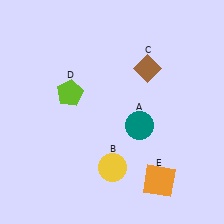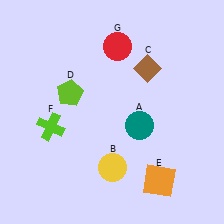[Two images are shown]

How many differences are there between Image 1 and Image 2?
There are 2 differences between the two images.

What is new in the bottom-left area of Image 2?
A lime cross (F) was added in the bottom-left area of Image 2.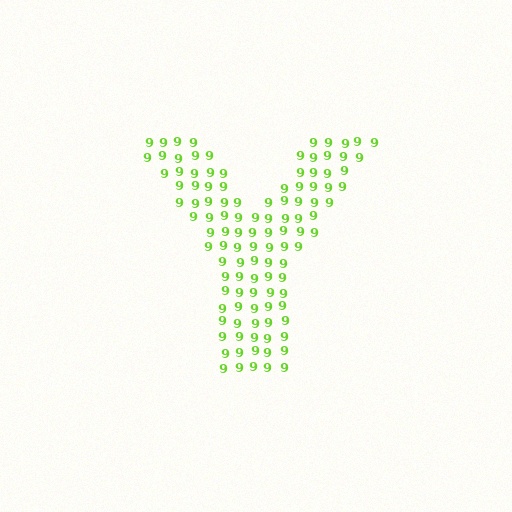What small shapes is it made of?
It is made of small digit 9's.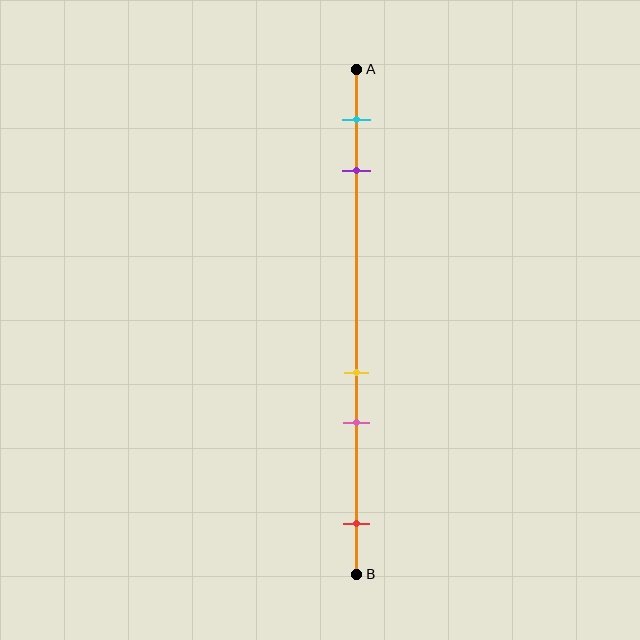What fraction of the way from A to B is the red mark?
The red mark is approximately 90% (0.9) of the way from A to B.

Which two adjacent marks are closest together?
The yellow and pink marks are the closest adjacent pair.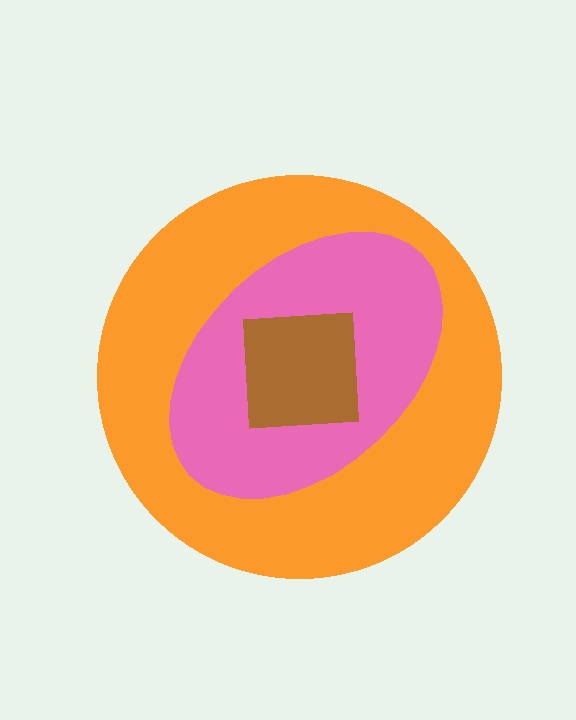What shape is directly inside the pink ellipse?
The brown square.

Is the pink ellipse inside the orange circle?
Yes.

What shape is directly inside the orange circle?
The pink ellipse.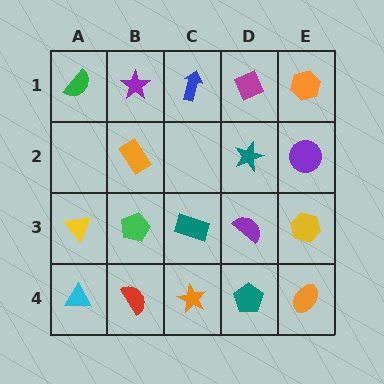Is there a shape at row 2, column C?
No, that cell is empty.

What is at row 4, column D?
A teal pentagon.